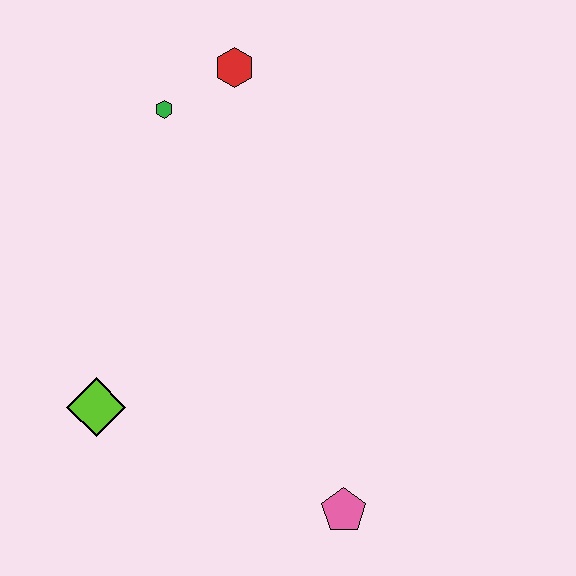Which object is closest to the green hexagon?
The red hexagon is closest to the green hexagon.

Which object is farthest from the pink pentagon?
The red hexagon is farthest from the pink pentagon.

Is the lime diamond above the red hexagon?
No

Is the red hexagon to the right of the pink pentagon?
No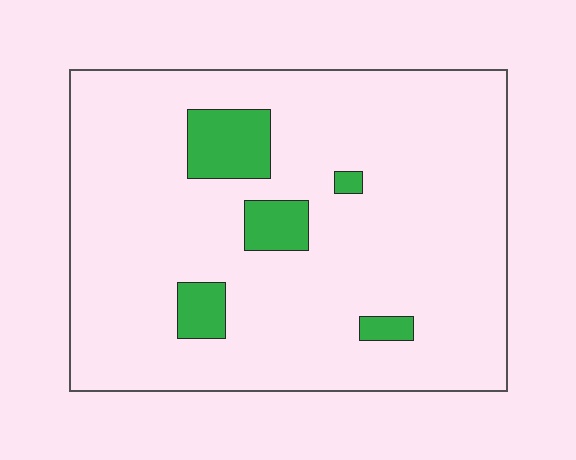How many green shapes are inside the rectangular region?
5.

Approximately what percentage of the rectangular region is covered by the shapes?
Approximately 10%.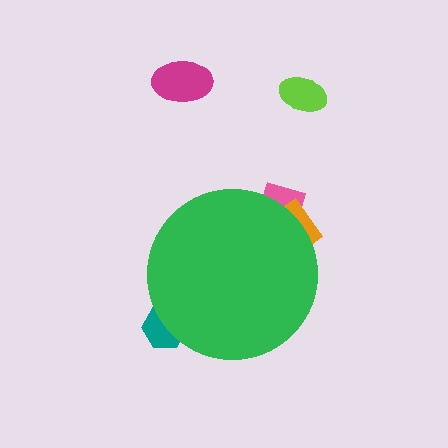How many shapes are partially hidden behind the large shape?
3 shapes are partially hidden.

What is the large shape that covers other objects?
A green circle.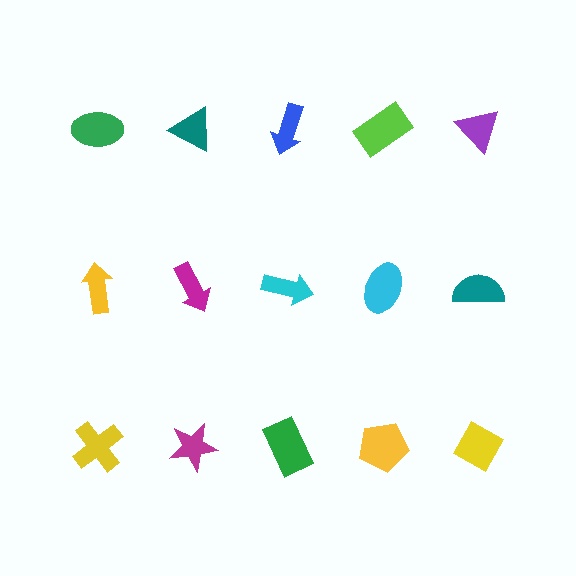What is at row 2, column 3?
A cyan arrow.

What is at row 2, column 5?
A teal semicircle.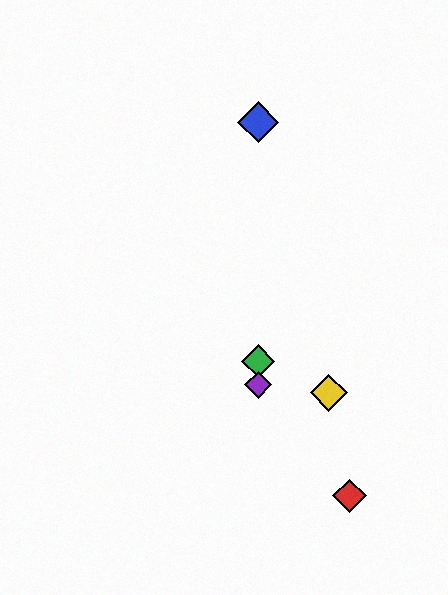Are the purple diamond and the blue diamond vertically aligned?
Yes, both are at x≈258.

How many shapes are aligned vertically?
3 shapes (the blue diamond, the green diamond, the purple diamond) are aligned vertically.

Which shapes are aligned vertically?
The blue diamond, the green diamond, the purple diamond are aligned vertically.